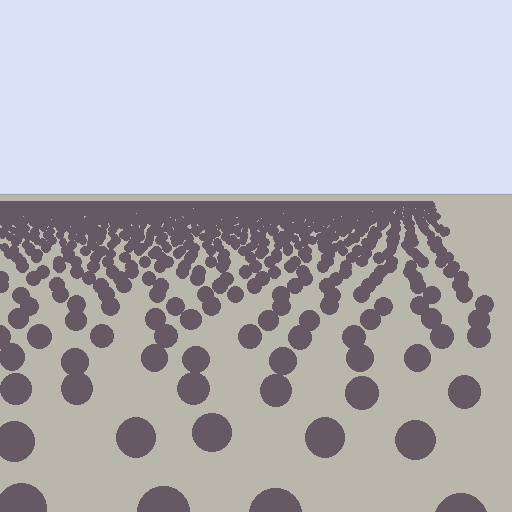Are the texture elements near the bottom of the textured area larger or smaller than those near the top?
Larger. Near the bottom, elements are closer to the viewer and appear at a bigger on-screen size.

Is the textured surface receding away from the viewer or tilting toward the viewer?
The surface is receding away from the viewer. Texture elements get smaller and denser toward the top.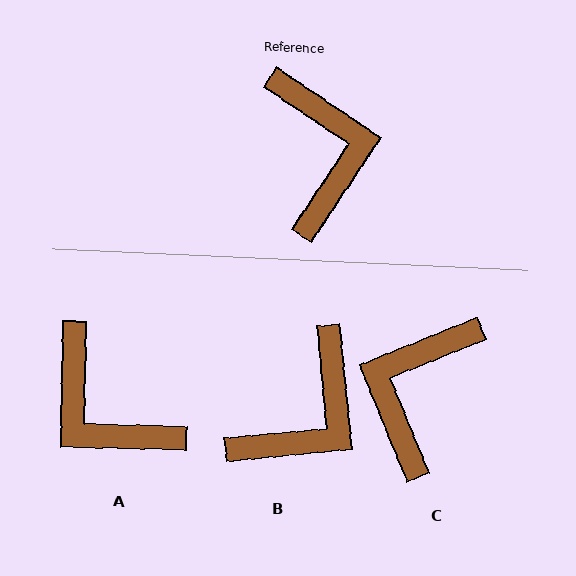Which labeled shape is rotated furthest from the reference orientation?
A, about 147 degrees away.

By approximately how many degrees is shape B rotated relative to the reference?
Approximately 51 degrees clockwise.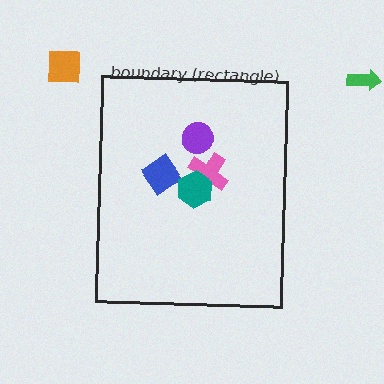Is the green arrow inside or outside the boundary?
Outside.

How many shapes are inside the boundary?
4 inside, 2 outside.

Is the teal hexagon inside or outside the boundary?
Inside.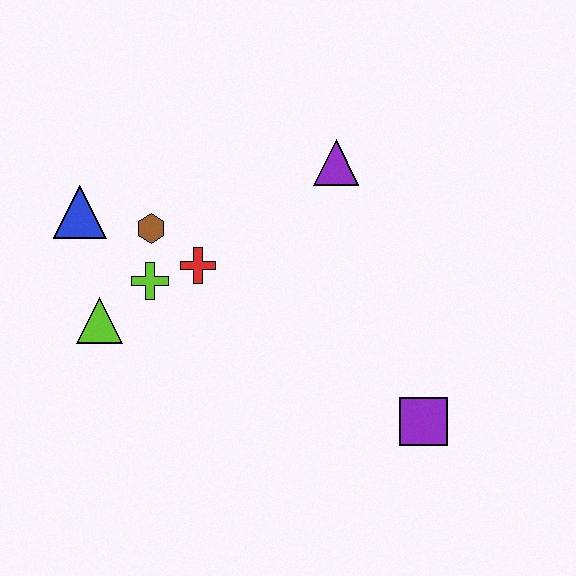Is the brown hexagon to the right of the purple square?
No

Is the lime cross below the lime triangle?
No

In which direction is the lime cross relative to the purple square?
The lime cross is to the left of the purple square.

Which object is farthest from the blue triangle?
The purple square is farthest from the blue triangle.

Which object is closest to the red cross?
The lime cross is closest to the red cross.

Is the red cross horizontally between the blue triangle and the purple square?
Yes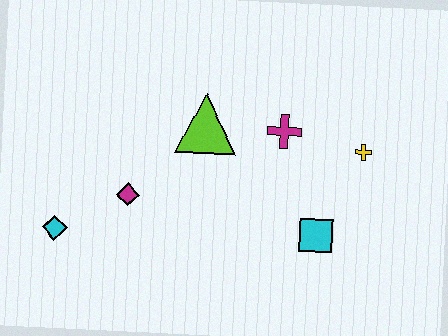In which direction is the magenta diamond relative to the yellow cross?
The magenta diamond is to the left of the yellow cross.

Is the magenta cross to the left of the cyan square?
Yes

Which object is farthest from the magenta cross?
The cyan diamond is farthest from the magenta cross.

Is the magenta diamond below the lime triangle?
Yes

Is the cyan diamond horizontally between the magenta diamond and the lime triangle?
No